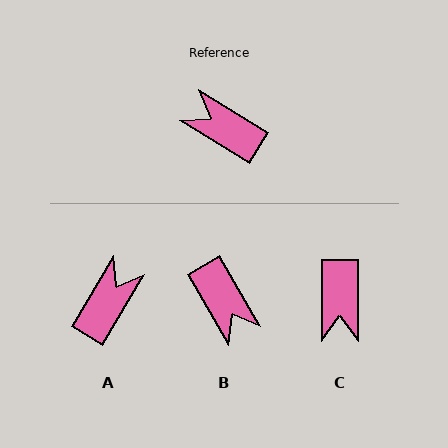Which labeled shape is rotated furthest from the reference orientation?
B, about 152 degrees away.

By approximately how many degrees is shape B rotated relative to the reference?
Approximately 152 degrees counter-clockwise.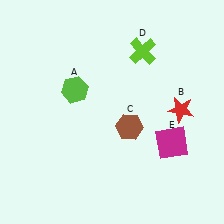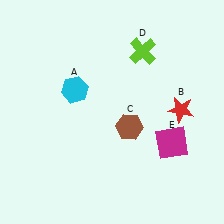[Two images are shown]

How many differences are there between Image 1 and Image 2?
There is 1 difference between the two images.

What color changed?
The hexagon (A) changed from lime in Image 1 to cyan in Image 2.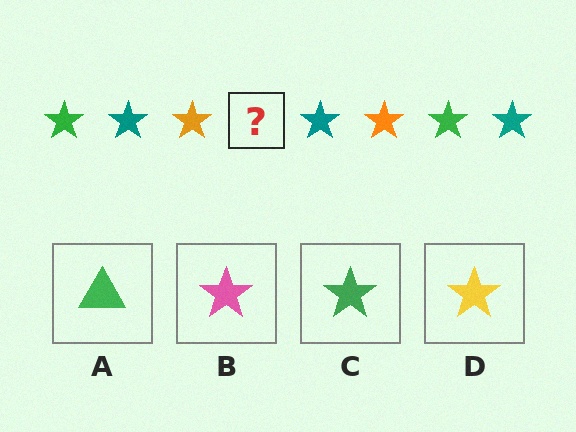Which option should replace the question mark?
Option C.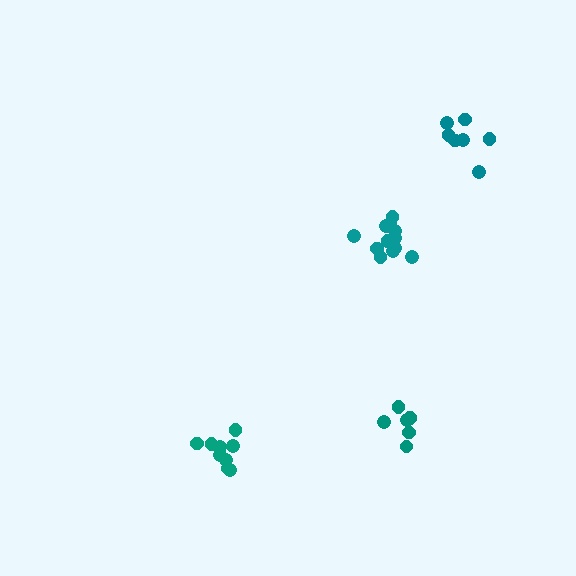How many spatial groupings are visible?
There are 4 spatial groupings.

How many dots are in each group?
Group 1: 9 dots, Group 2: 13 dots, Group 3: 7 dots, Group 4: 7 dots (36 total).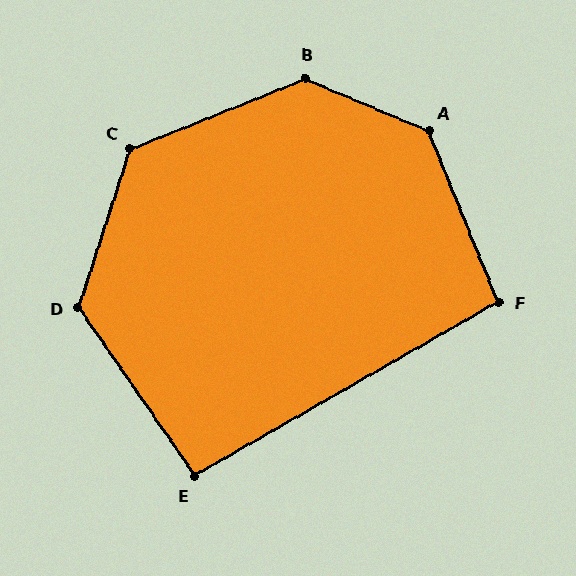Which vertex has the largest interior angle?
A, at approximately 135 degrees.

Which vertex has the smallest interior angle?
E, at approximately 95 degrees.